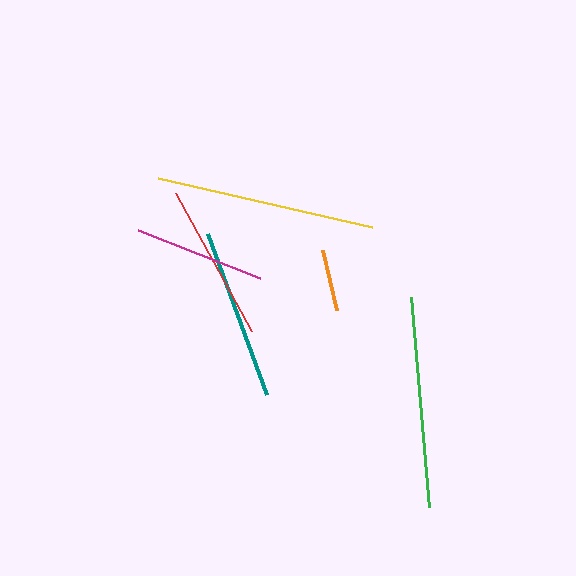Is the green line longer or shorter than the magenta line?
The green line is longer than the magenta line.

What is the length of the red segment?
The red segment is approximately 157 pixels long.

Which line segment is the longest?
The yellow line is the longest at approximately 220 pixels.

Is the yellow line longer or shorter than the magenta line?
The yellow line is longer than the magenta line.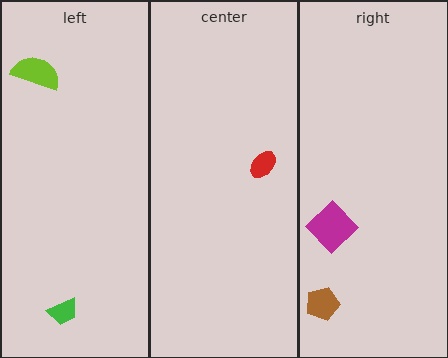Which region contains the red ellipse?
The center region.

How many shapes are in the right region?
2.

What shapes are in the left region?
The green trapezoid, the lime semicircle.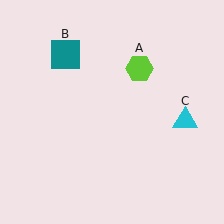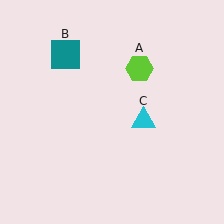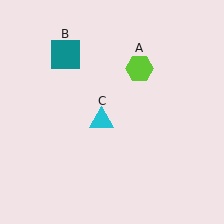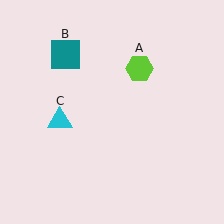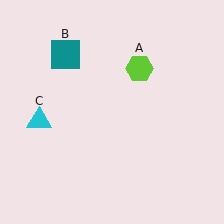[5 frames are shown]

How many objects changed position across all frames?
1 object changed position: cyan triangle (object C).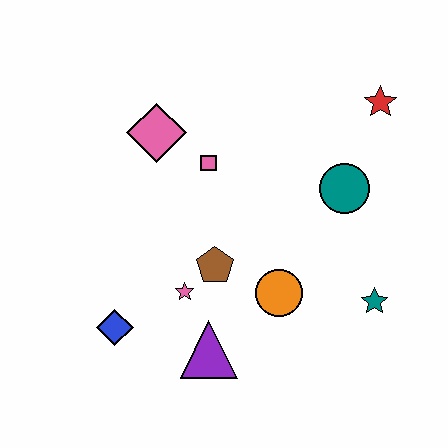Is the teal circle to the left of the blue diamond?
No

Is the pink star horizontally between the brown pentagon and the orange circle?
No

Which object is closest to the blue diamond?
The pink star is closest to the blue diamond.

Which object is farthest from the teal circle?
The blue diamond is farthest from the teal circle.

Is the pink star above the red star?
No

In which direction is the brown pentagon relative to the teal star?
The brown pentagon is to the left of the teal star.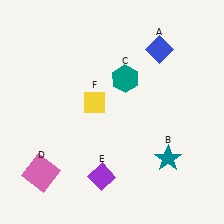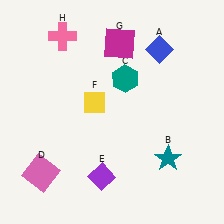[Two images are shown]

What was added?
A magenta square (G), a pink cross (H) were added in Image 2.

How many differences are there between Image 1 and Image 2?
There are 2 differences between the two images.